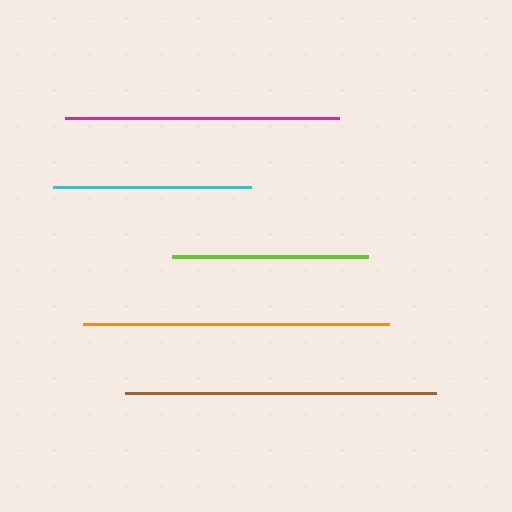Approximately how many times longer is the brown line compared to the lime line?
The brown line is approximately 1.6 times the length of the lime line.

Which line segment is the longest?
The brown line is the longest at approximately 310 pixels.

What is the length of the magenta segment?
The magenta segment is approximately 273 pixels long.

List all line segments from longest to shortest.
From longest to shortest: brown, orange, magenta, cyan, lime.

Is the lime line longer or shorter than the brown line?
The brown line is longer than the lime line.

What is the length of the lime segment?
The lime segment is approximately 196 pixels long.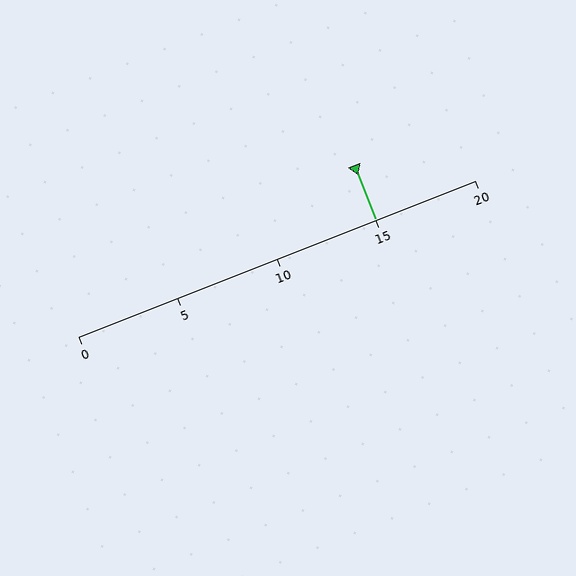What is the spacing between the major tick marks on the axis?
The major ticks are spaced 5 apart.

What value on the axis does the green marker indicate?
The marker indicates approximately 15.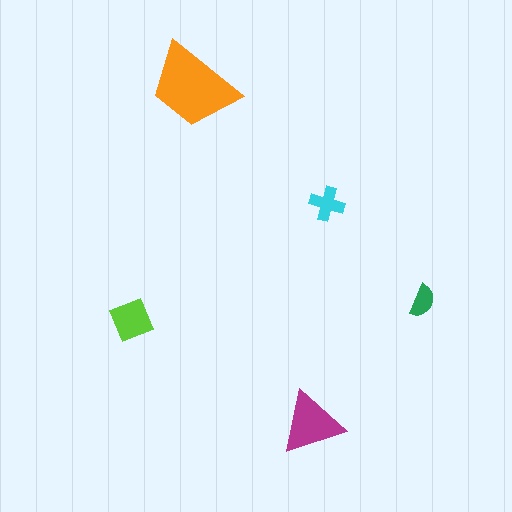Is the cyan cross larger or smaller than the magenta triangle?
Smaller.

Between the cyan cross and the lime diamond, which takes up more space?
The lime diamond.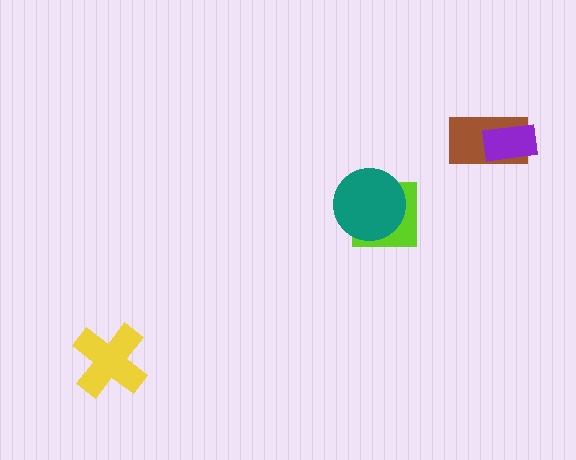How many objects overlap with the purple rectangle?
1 object overlaps with the purple rectangle.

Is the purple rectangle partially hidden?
No, no other shape covers it.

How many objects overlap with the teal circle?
1 object overlaps with the teal circle.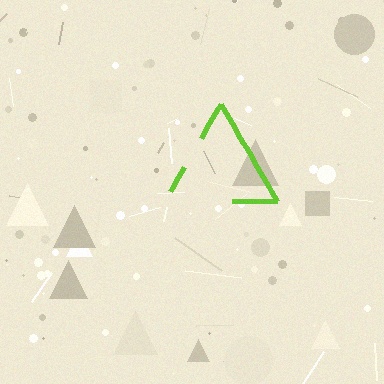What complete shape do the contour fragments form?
The contour fragments form a triangle.